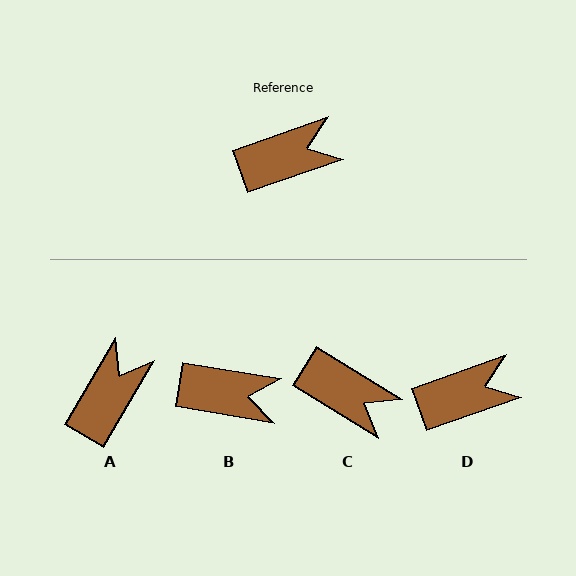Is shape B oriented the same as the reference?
No, it is off by about 29 degrees.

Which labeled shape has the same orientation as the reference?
D.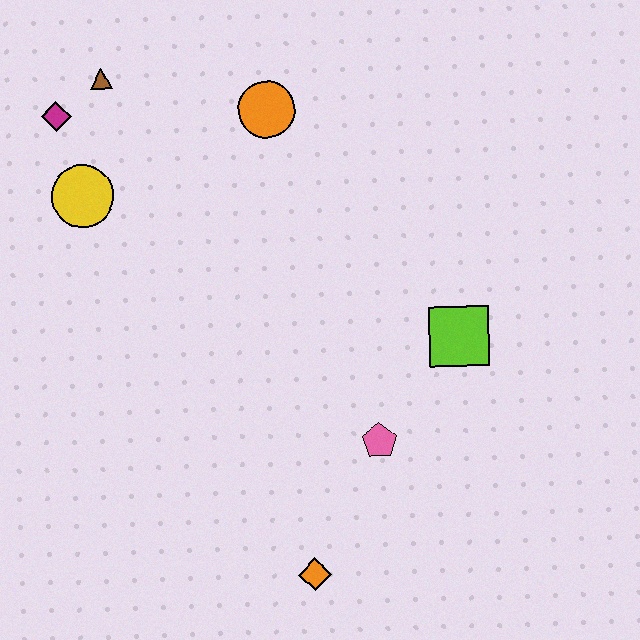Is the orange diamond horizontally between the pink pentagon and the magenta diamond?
Yes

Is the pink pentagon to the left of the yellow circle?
No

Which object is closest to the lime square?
The pink pentagon is closest to the lime square.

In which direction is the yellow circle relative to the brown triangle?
The yellow circle is below the brown triangle.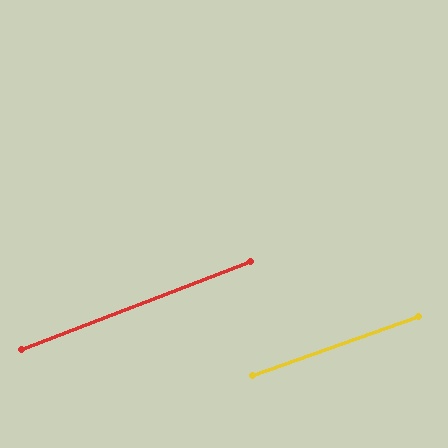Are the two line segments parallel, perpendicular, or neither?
Parallel — their directions differ by only 1.5°.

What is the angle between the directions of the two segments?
Approximately 1 degree.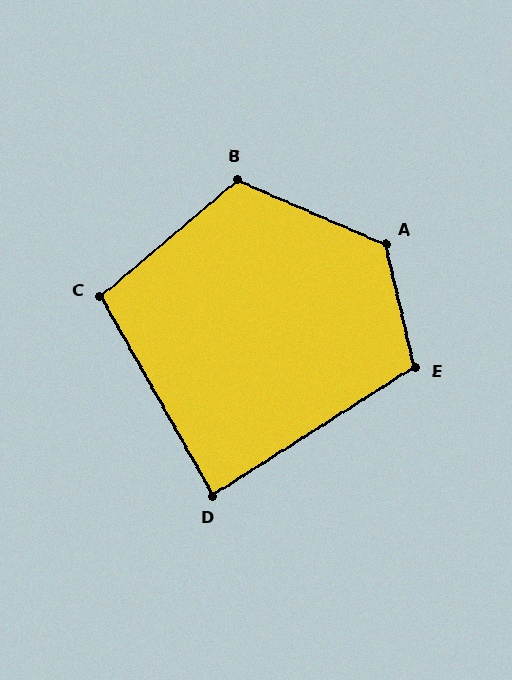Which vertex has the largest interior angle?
A, at approximately 127 degrees.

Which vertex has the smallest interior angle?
D, at approximately 87 degrees.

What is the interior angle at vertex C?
Approximately 101 degrees (obtuse).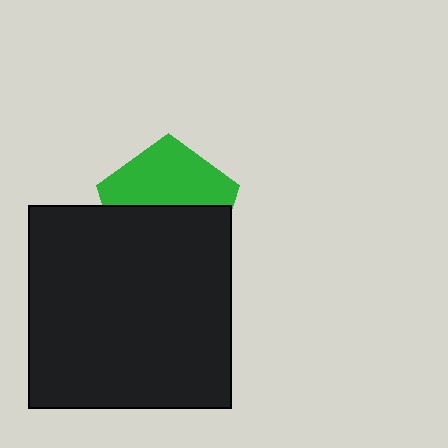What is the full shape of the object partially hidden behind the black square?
The partially hidden object is a green pentagon.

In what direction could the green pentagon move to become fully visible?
The green pentagon could move up. That would shift it out from behind the black square entirely.